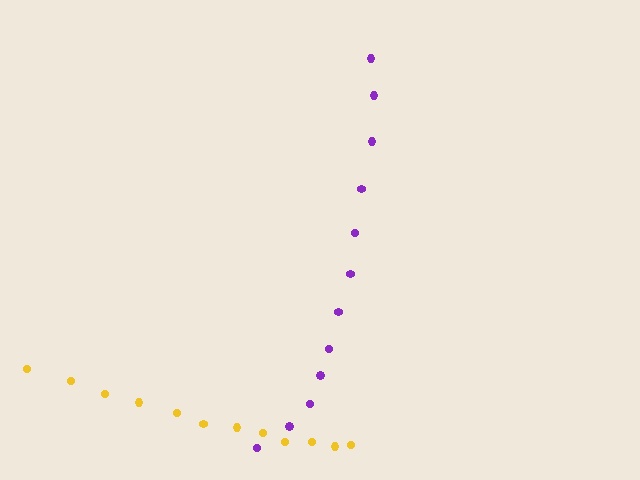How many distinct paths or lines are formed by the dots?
There are 2 distinct paths.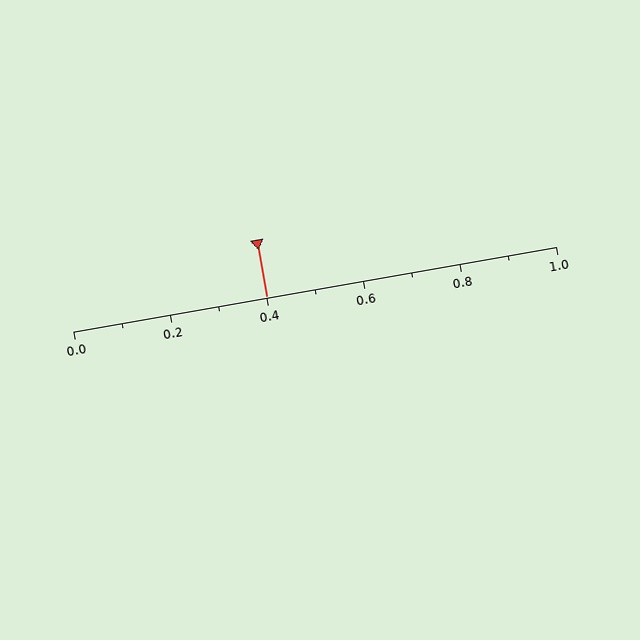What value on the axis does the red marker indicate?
The marker indicates approximately 0.4.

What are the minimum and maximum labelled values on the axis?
The axis runs from 0.0 to 1.0.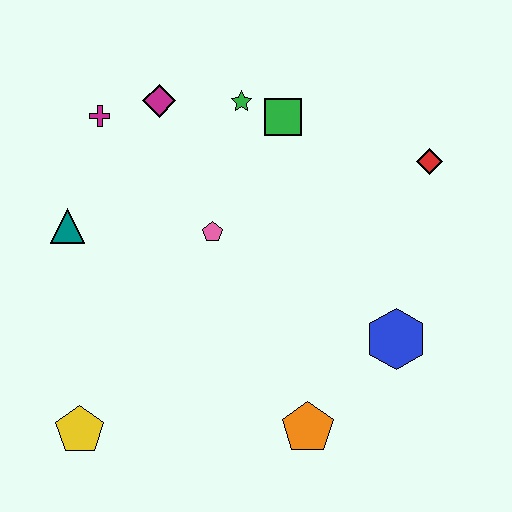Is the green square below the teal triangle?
No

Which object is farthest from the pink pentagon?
The yellow pentagon is farthest from the pink pentagon.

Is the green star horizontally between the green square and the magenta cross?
Yes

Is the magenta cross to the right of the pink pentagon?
No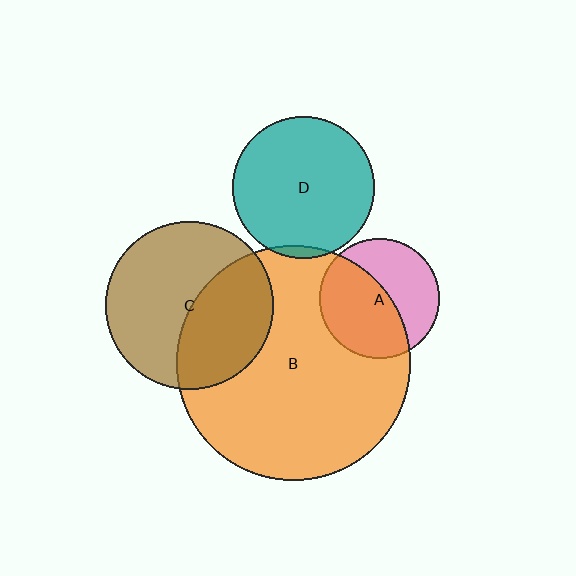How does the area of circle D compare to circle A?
Approximately 1.4 times.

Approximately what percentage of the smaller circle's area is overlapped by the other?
Approximately 40%.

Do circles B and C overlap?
Yes.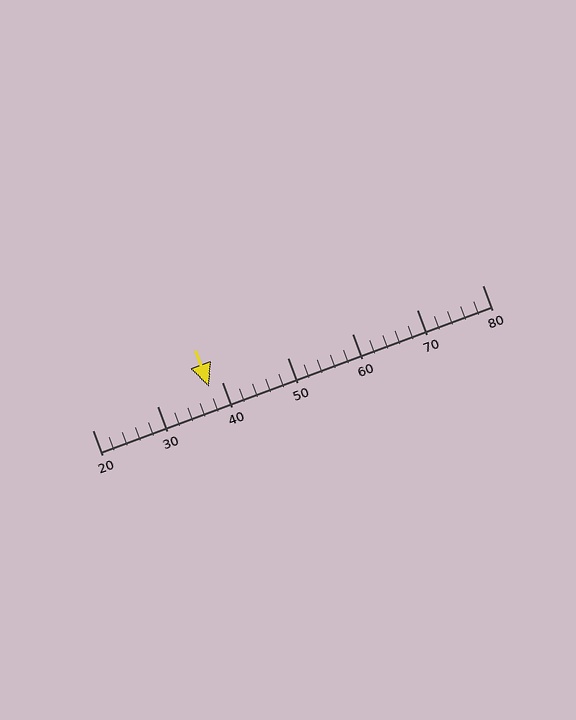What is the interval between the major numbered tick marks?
The major tick marks are spaced 10 units apart.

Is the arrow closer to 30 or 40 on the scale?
The arrow is closer to 40.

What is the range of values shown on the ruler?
The ruler shows values from 20 to 80.